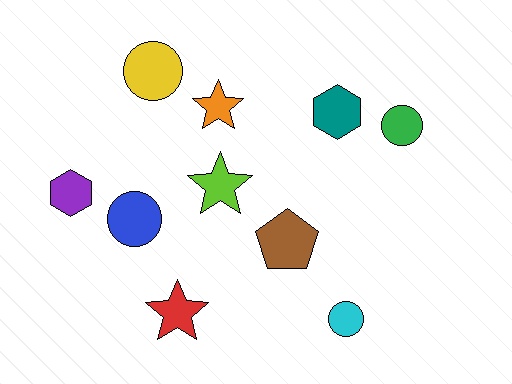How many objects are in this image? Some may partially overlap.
There are 10 objects.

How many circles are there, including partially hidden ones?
There are 4 circles.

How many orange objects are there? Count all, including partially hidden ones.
There is 1 orange object.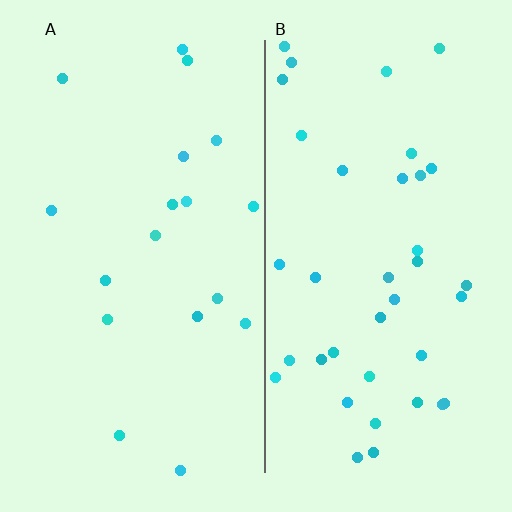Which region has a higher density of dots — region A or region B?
B (the right).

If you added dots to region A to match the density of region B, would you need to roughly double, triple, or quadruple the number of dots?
Approximately double.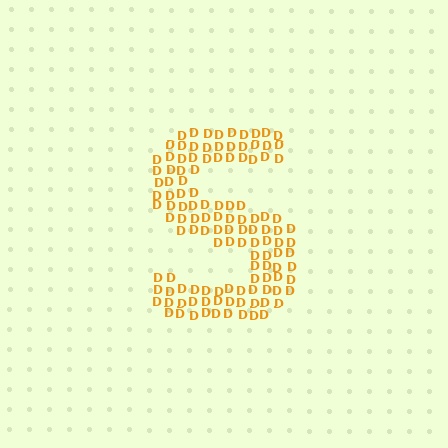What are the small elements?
The small elements are letter D's.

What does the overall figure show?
The overall figure shows the letter S.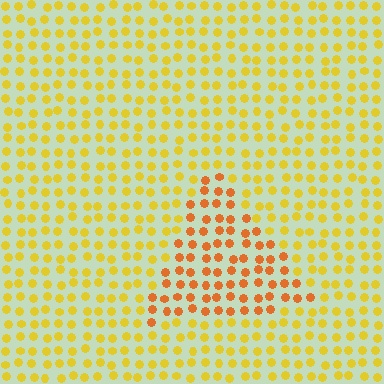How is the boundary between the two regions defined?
The boundary is defined purely by a slight shift in hue (about 31 degrees). Spacing, size, and orientation are identical on both sides.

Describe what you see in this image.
The image is filled with small yellow elements in a uniform arrangement. A triangle-shaped region is visible where the elements are tinted to a slightly different hue, forming a subtle color boundary.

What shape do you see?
I see a triangle.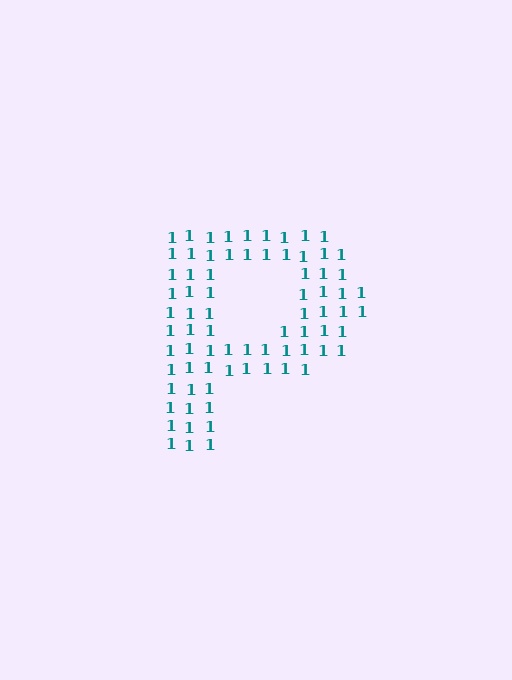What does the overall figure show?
The overall figure shows the letter P.